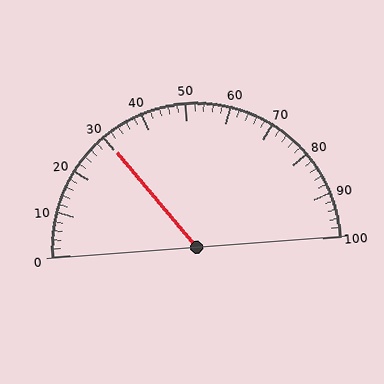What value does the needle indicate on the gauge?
The needle indicates approximately 30.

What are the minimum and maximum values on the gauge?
The gauge ranges from 0 to 100.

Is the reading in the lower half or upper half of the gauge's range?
The reading is in the lower half of the range (0 to 100).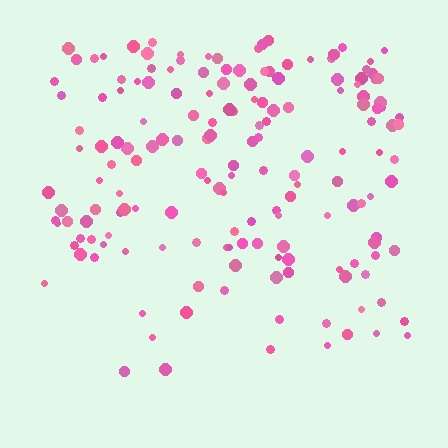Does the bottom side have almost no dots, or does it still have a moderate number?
Still a moderate number, just noticeably fewer than the top.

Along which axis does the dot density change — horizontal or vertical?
Vertical.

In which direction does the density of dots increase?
From bottom to top, with the top side densest.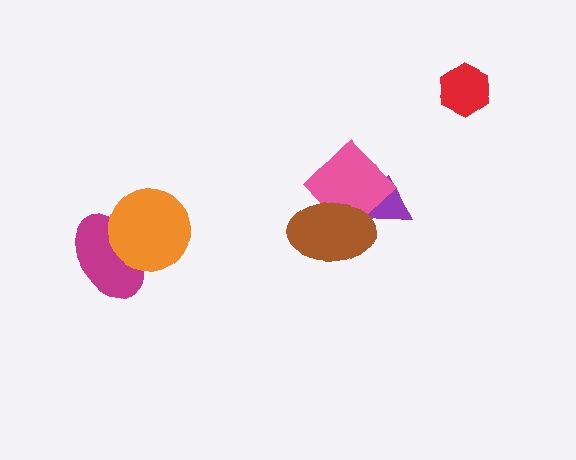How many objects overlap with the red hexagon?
0 objects overlap with the red hexagon.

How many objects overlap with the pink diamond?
2 objects overlap with the pink diamond.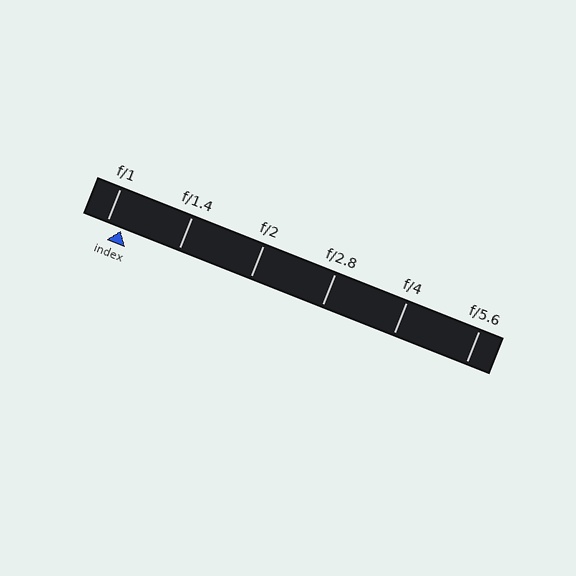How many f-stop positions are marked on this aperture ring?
There are 6 f-stop positions marked.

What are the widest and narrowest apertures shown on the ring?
The widest aperture shown is f/1 and the narrowest is f/5.6.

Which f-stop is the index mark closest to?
The index mark is closest to f/1.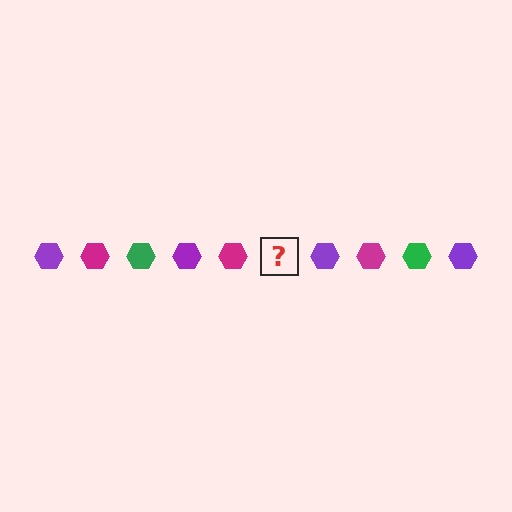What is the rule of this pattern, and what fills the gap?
The rule is that the pattern cycles through purple, magenta, green hexagons. The gap should be filled with a green hexagon.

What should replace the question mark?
The question mark should be replaced with a green hexagon.